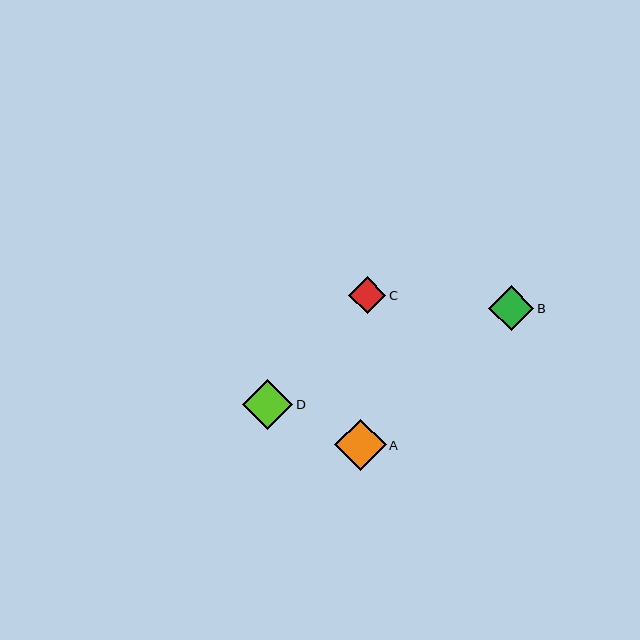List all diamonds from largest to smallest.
From largest to smallest: A, D, B, C.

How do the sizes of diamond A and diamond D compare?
Diamond A and diamond D are approximately the same size.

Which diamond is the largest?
Diamond A is the largest with a size of approximately 52 pixels.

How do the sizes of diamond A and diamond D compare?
Diamond A and diamond D are approximately the same size.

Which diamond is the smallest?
Diamond C is the smallest with a size of approximately 37 pixels.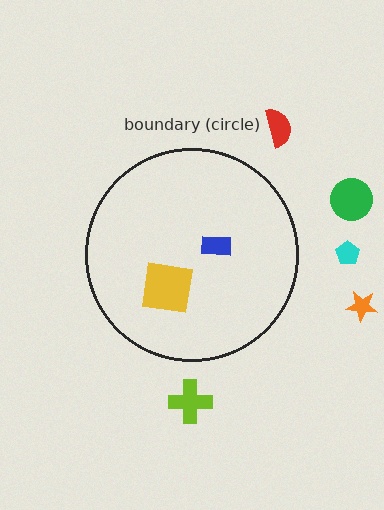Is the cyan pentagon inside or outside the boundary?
Outside.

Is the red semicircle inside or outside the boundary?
Outside.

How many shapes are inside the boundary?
2 inside, 5 outside.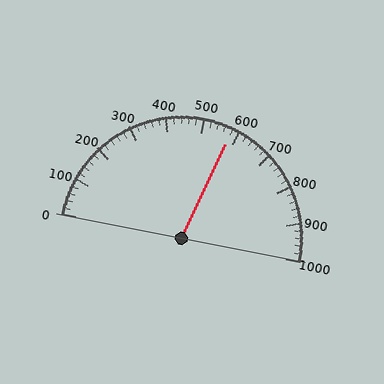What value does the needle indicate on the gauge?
The needle indicates approximately 580.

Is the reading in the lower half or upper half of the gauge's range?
The reading is in the upper half of the range (0 to 1000).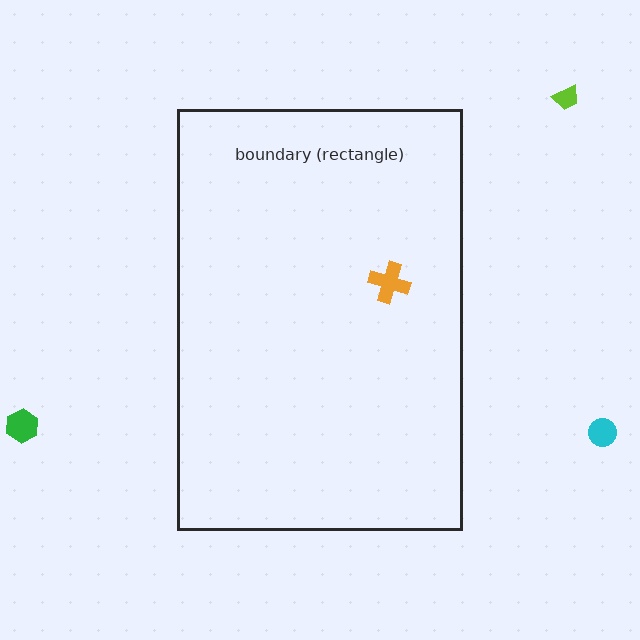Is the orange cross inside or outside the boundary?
Inside.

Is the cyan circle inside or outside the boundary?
Outside.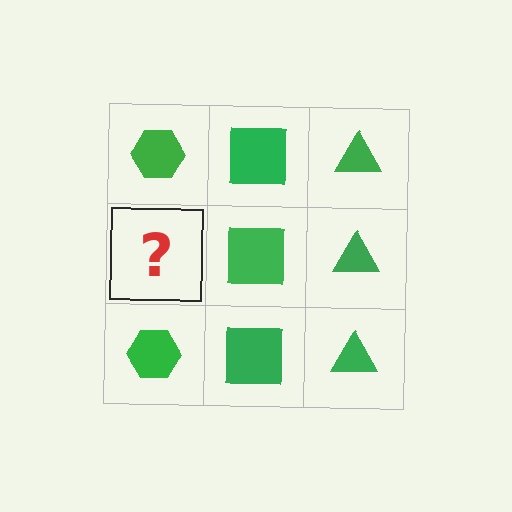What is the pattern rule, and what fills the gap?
The rule is that each column has a consistent shape. The gap should be filled with a green hexagon.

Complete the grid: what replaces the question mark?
The question mark should be replaced with a green hexagon.